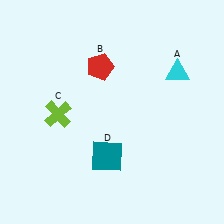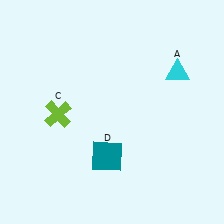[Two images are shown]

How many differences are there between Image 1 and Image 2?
There is 1 difference between the two images.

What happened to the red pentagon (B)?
The red pentagon (B) was removed in Image 2. It was in the top-left area of Image 1.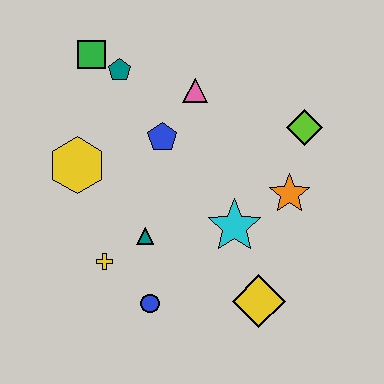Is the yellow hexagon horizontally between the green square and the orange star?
No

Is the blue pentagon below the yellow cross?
No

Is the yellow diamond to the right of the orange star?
No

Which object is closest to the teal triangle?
The yellow cross is closest to the teal triangle.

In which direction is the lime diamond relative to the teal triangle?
The lime diamond is to the right of the teal triangle.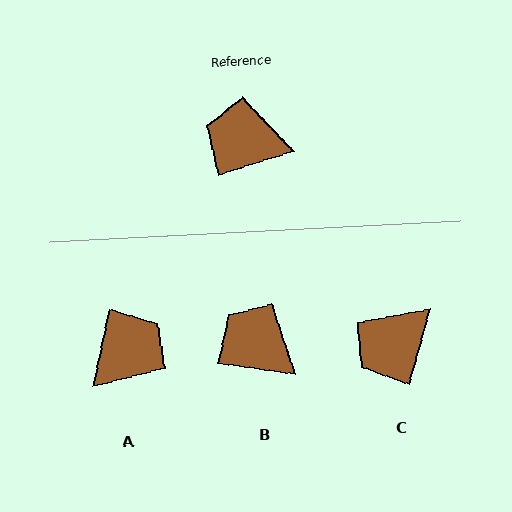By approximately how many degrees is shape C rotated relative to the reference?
Approximately 57 degrees counter-clockwise.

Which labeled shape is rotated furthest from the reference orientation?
A, about 119 degrees away.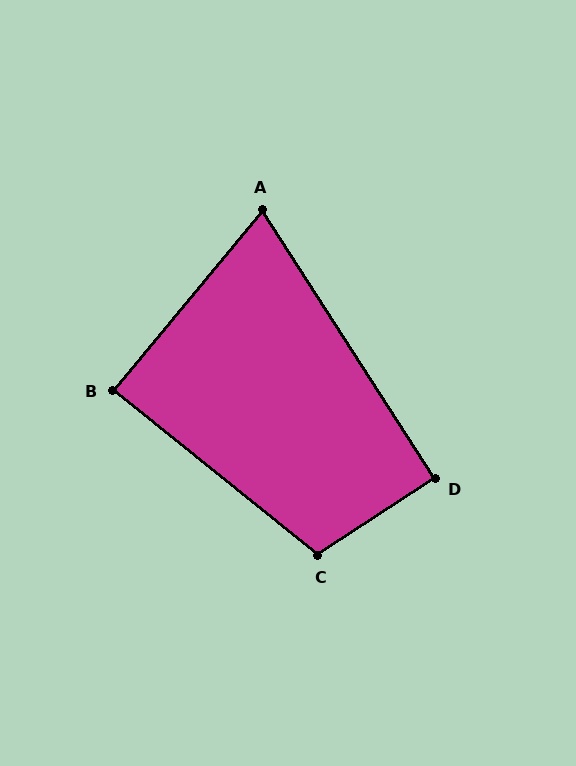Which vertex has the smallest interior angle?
A, at approximately 72 degrees.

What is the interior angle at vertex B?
Approximately 89 degrees (approximately right).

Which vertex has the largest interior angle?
C, at approximately 108 degrees.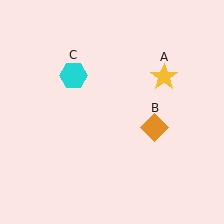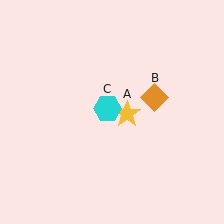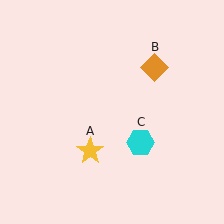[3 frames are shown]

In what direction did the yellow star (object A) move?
The yellow star (object A) moved down and to the left.